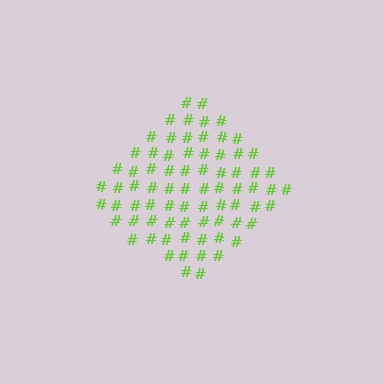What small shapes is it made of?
It is made of small hash symbols.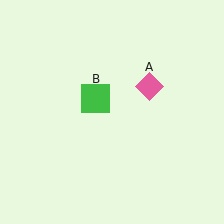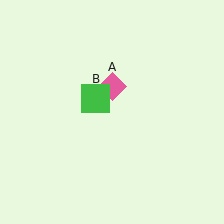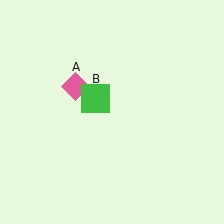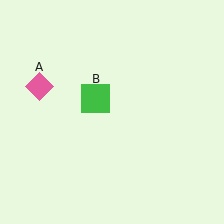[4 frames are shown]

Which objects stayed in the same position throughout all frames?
Green square (object B) remained stationary.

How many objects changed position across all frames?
1 object changed position: pink diamond (object A).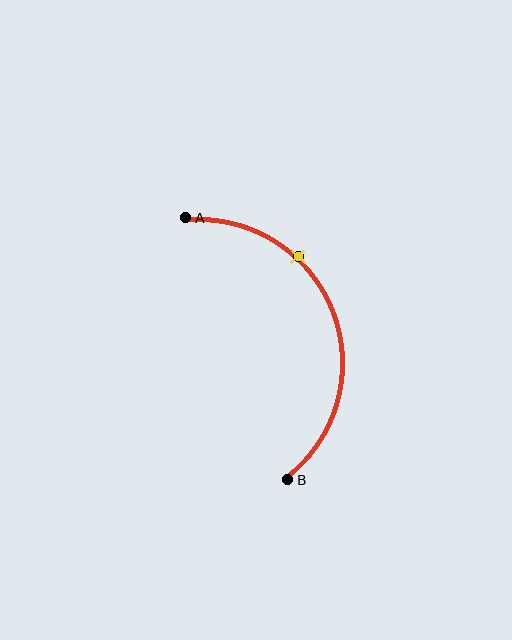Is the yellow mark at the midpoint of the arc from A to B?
No. The yellow mark lies on the arc but is closer to endpoint A. The arc midpoint would be at the point on the curve equidistant along the arc from both A and B.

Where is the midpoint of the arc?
The arc midpoint is the point on the curve farthest from the straight line joining A and B. It sits to the right of that line.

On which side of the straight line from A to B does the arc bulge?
The arc bulges to the right of the straight line connecting A and B.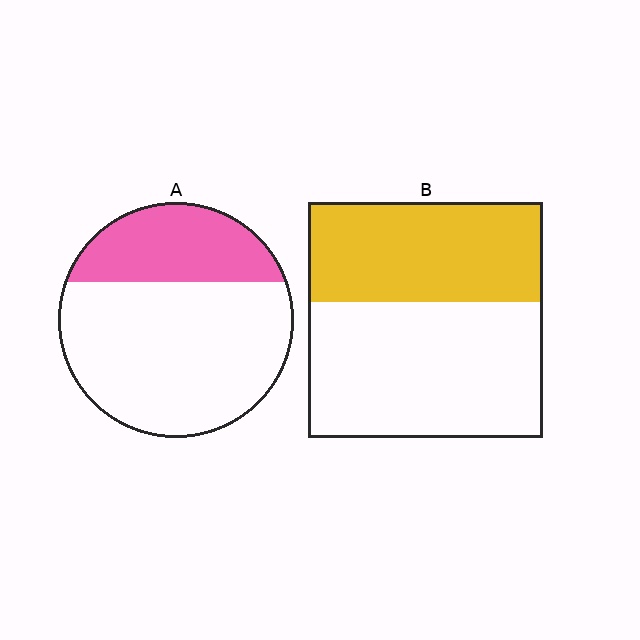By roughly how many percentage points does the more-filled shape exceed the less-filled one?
By roughly 15 percentage points (B over A).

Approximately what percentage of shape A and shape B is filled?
A is approximately 30% and B is approximately 40%.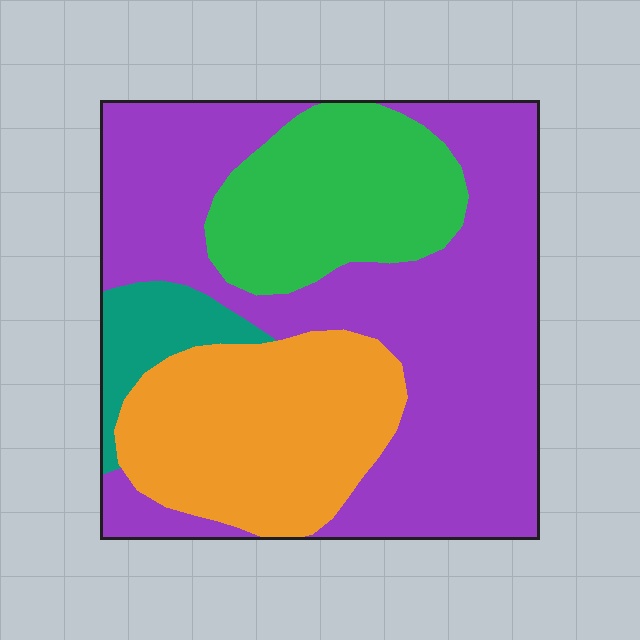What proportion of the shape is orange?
Orange covers about 25% of the shape.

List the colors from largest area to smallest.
From largest to smallest: purple, orange, green, teal.